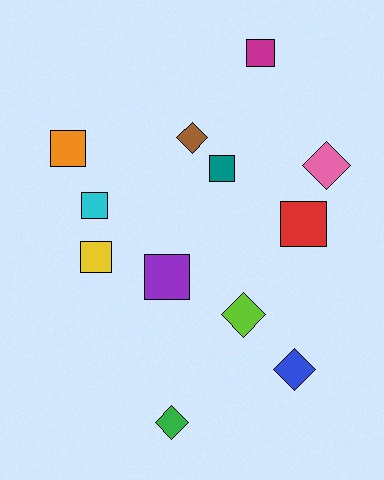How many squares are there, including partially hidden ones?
There are 7 squares.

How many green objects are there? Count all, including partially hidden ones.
There is 1 green object.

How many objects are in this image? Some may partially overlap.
There are 12 objects.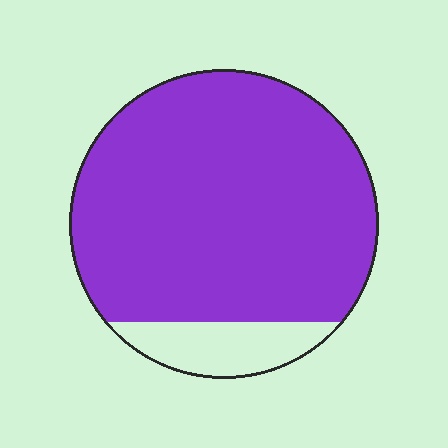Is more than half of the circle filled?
Yes.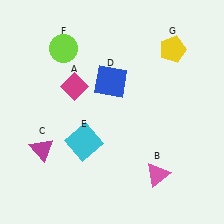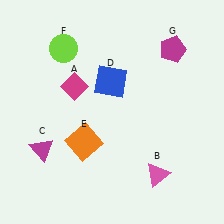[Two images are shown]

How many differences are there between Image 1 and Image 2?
There are 2 differences between the two images.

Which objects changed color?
E changed from cyan to orange. G changed from yellow to magenta.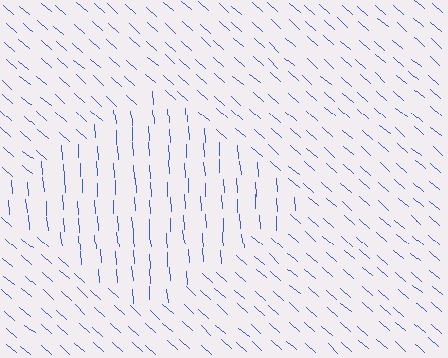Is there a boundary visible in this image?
Yes, there is a texture boundary formed by a change in line orientation.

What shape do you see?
I see a diamond.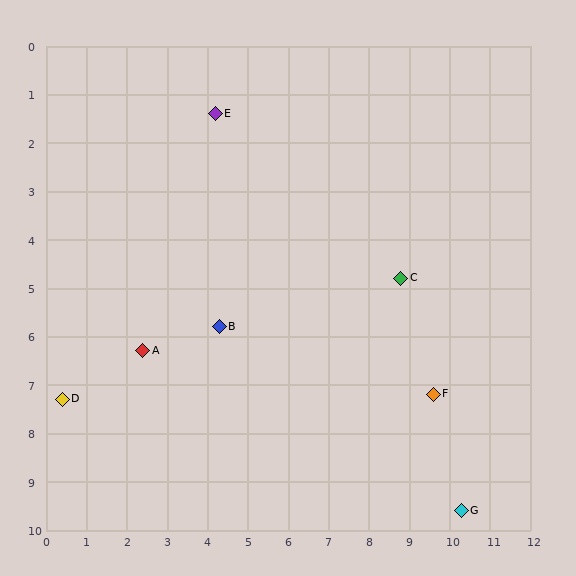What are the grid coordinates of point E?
Point E is at approximately (4.2, 1.4).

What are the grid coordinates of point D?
Point D is at approximately (0.4, 7.3).